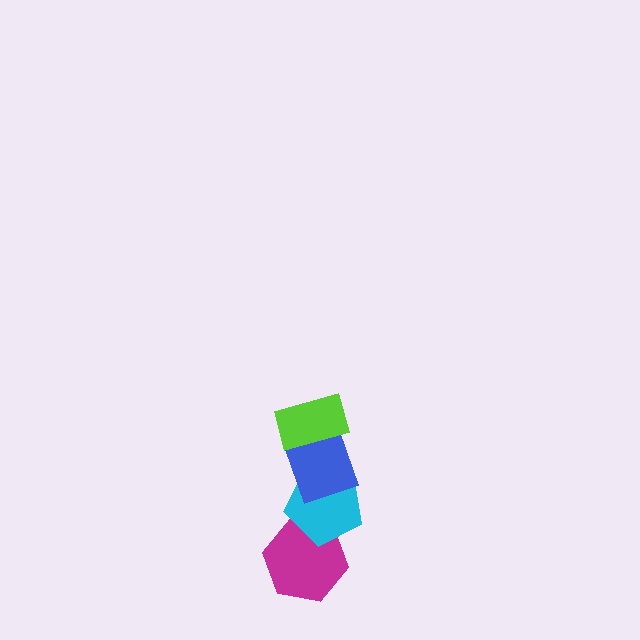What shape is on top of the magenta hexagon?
The cyan pentagon is on top of the magenta hexagon.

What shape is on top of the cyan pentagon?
The blue diamond is on top of the cyan pentagon.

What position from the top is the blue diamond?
The blue diamond is 2nd from the top.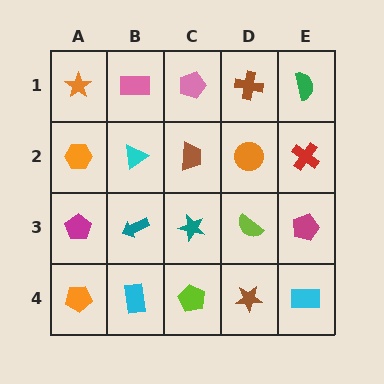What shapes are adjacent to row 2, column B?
A pink rectangle (row 1, column B), a teal arrow (row 3, column B), an orange hexagon (row 2, column A), a brown trapezoid (row 2, column C).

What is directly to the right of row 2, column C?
An orange circle.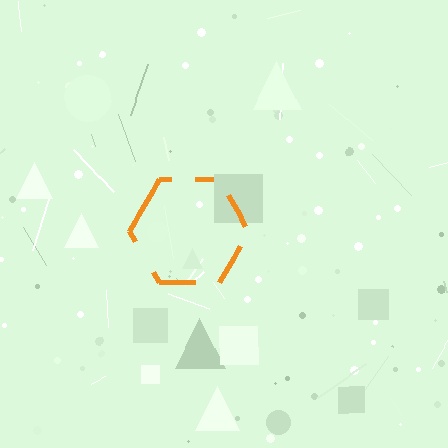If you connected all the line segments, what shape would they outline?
They would outline a hexagon.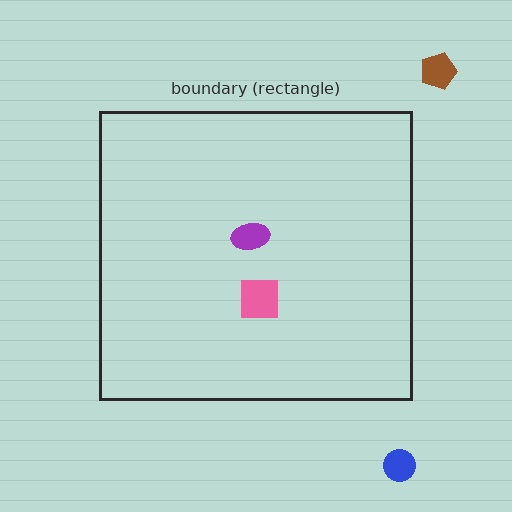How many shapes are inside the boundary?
2 inside, 2 outside.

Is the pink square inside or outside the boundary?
Inside.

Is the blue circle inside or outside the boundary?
Outside.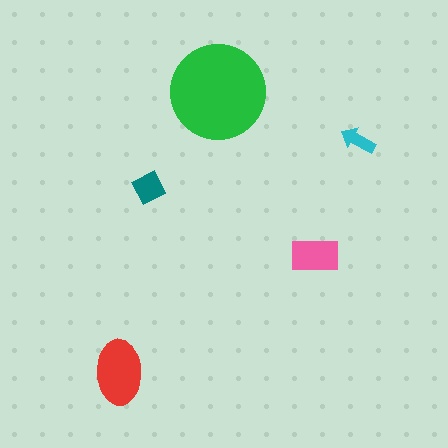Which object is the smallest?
The cyan arrow.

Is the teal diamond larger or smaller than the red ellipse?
Smaller.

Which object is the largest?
The green circle.